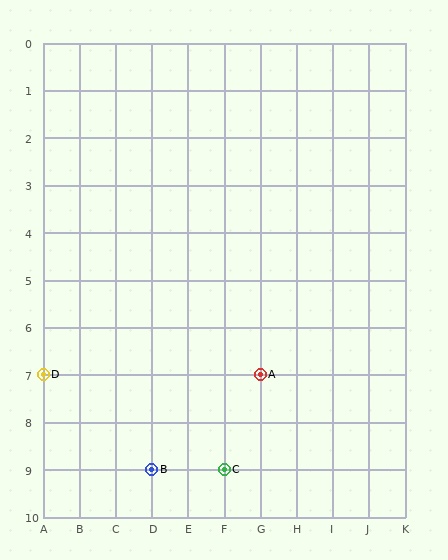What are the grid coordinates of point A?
Point A is at grid coordinates (G, 7).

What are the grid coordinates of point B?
Point B is at grid coordinates (D, 9).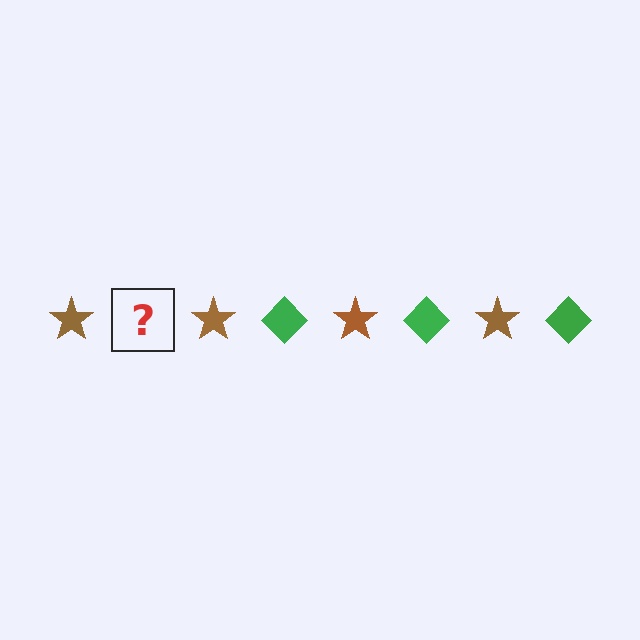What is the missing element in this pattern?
The missing element is a green diamond.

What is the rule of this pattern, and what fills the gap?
The rule is that the pattern alternates between brown star and green diamond. The gap should be filled with a green diamond.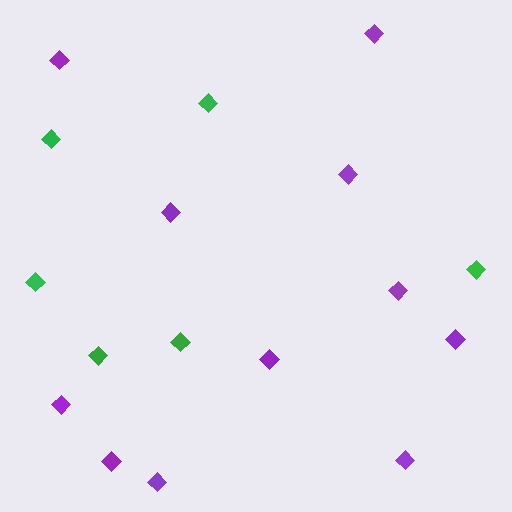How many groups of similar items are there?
There are 2 groups: one group of purple diamonds (11) and one group of green diamonds (6).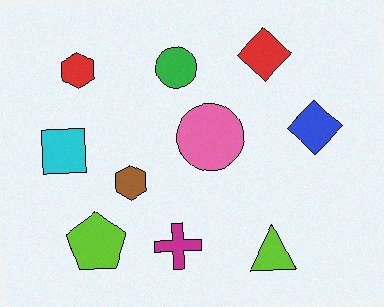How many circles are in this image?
There are 2 circles.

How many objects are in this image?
There are 10 objects.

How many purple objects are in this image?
There are no purple objects.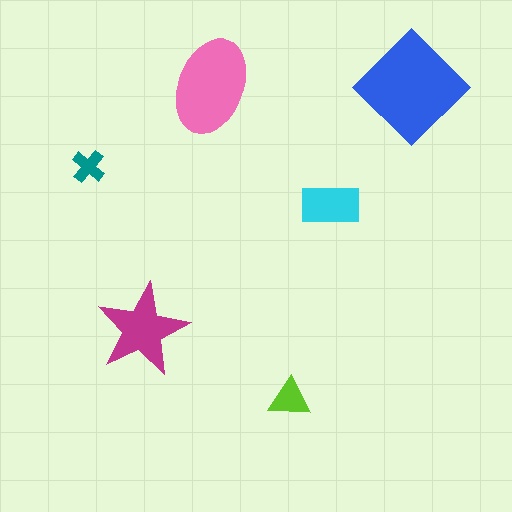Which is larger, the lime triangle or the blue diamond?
The blue diamond.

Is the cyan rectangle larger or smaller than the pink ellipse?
Smaller.